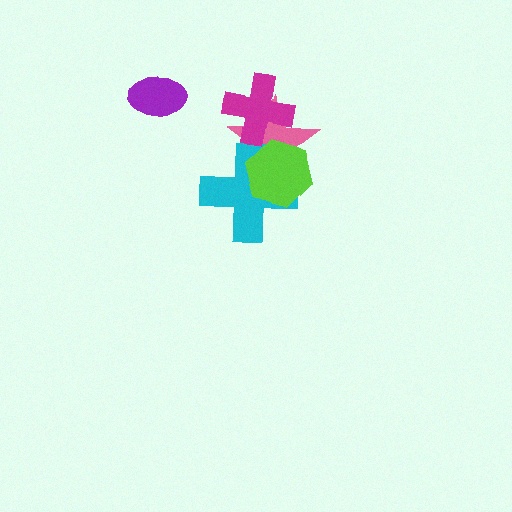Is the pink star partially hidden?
Yes, it is partially covered by another shape.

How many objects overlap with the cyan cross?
2 objects overlap with the cyan cross.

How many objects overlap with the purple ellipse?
0 objects overlap with the purple ellipse.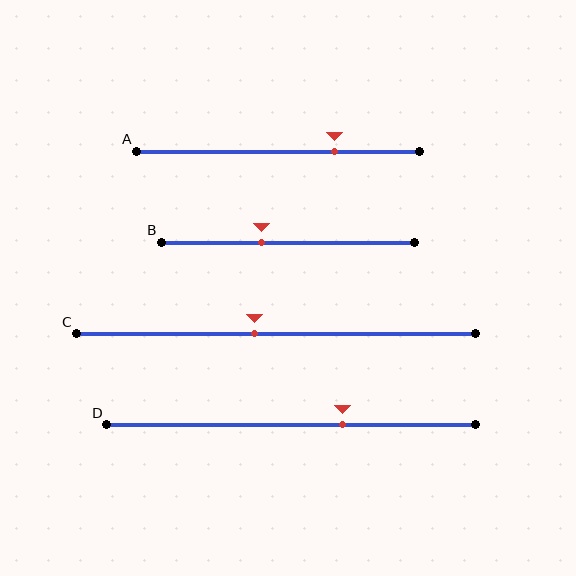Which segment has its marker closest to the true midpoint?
Segment C has its marker closest to the true midpoint.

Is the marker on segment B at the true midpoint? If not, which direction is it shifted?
No, the marker on segment B is shifted to the left by about 11% of the segment length.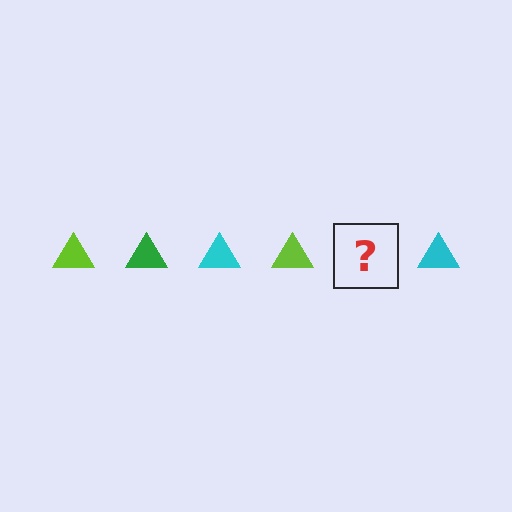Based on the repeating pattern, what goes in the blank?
The blank should be a green triangle.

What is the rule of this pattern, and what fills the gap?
The rule is that the pattern cycles through lime, green, cyan triangles. The gap should be filled with a green triangle.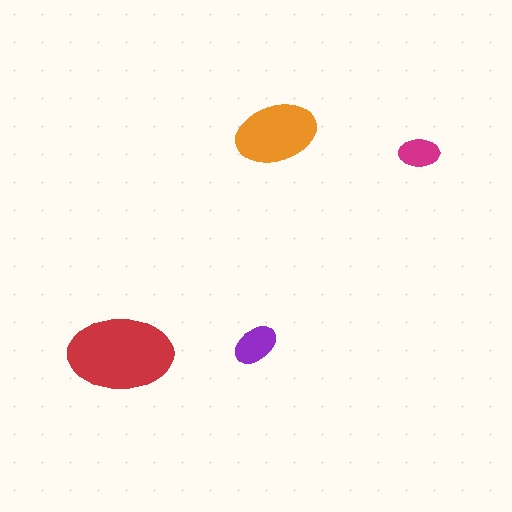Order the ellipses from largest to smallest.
the red one, the orange one, the purple one, the magenta one.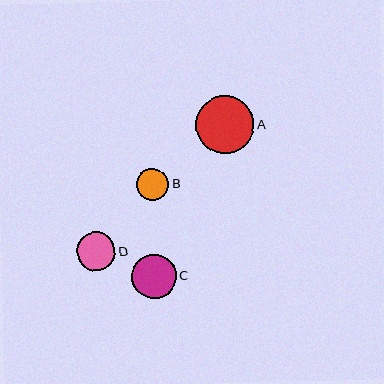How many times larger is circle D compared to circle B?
Circle D is approximately 1.2 times the size of circle B.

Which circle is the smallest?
Circle B is the smallest with a size of approximately 32 pixels.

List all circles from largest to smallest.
From largest to smallest: A, C, D, B.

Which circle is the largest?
Circle A is the largest with a size of approximately 58 pixels.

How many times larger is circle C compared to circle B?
Circle C is approximately 1.4 times the size of circle B.